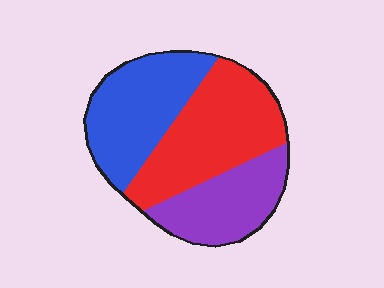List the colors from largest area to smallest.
From largest to smallest: red, blue, purple.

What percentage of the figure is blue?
Blue covers 34% of the figure.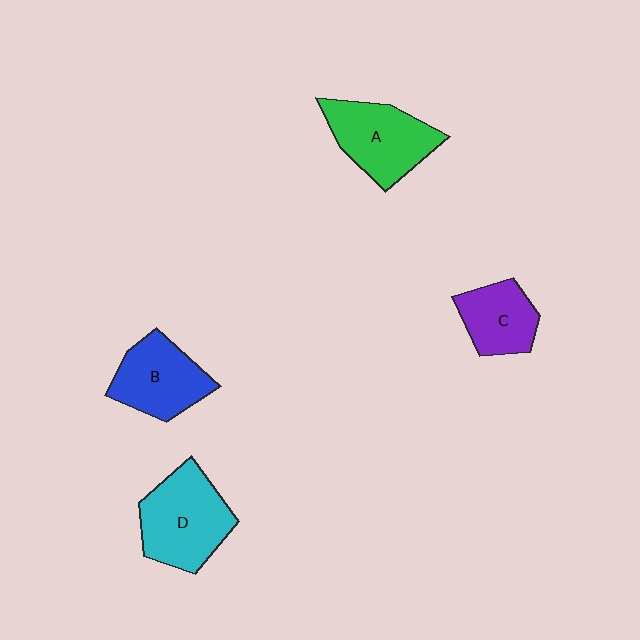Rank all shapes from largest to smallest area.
From largest to smallest: D (cyan), A (green), B (blue), C (purple).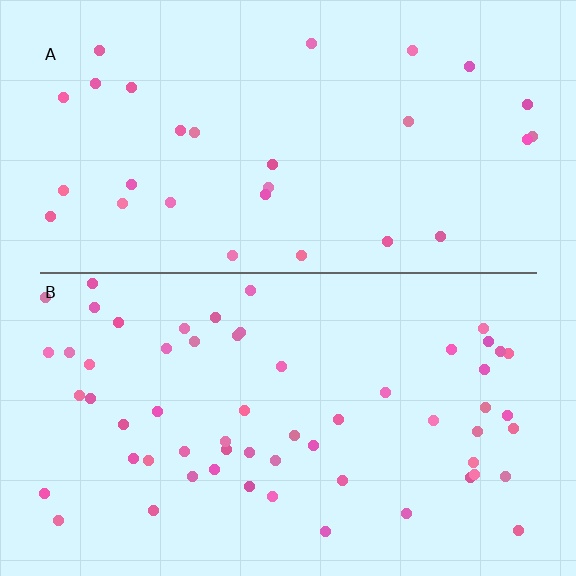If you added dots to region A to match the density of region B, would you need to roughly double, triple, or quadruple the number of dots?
Approximately double.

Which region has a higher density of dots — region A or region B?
B (the bottom).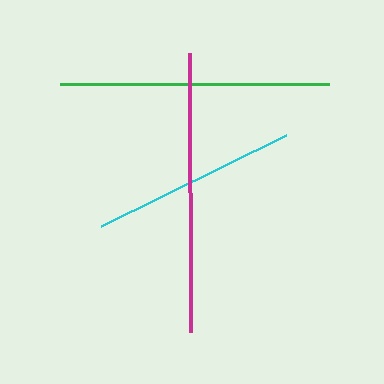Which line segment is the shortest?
The cyan line is the shortest at approximately 207 pixels.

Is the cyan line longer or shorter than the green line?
The green line is longer than the cyan line.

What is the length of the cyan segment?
The cyan segment is approximately 207 pixels long.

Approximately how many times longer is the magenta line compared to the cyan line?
The magenta line is approximately 1.4 times the length of the cyan line.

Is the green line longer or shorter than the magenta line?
The magenta line is longer than the green line.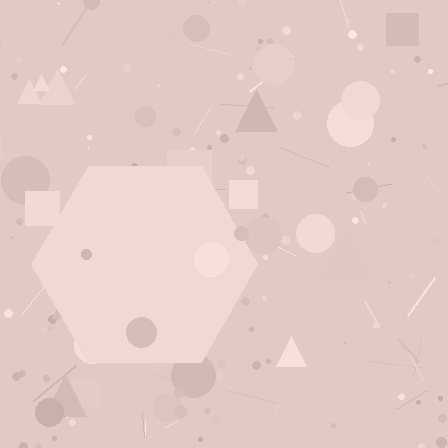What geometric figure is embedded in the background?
A hexagon is embedded in the background.